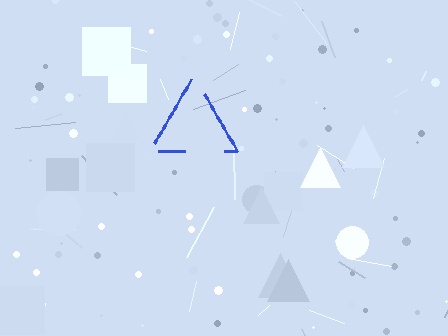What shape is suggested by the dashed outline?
The dashed outline suggests a triangle.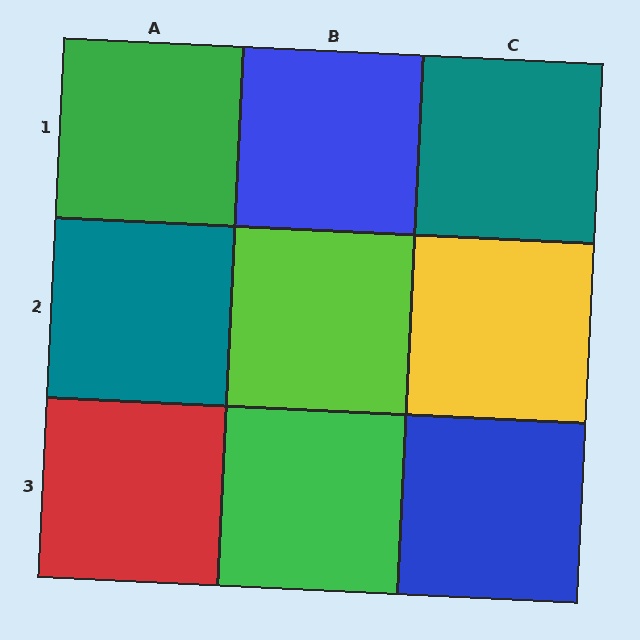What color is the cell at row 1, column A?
Green.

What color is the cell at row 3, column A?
Red.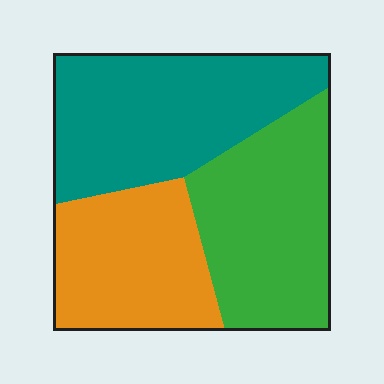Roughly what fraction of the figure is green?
Green takes up about one third (1/3) of the figure.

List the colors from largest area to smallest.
From largest to smallest: teal, green, orange.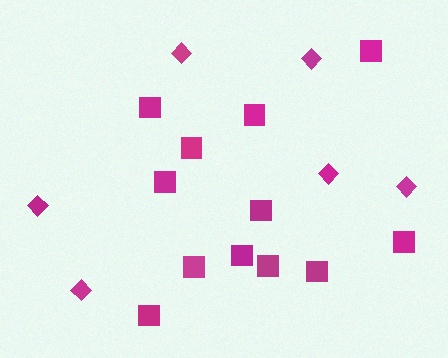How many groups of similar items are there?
There are 2 groups: one group of diamonds (6) and one group of squares (12).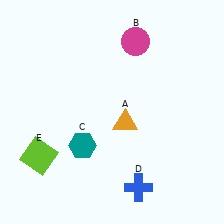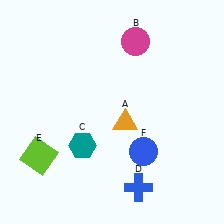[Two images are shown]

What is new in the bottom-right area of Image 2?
A blue circle (F) was added in the bottom-right area of Image 2.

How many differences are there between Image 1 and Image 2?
There is 1 difference between the two images.